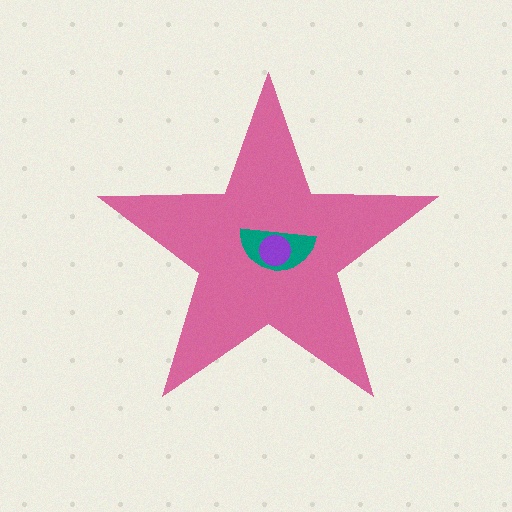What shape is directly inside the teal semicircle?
The purple circle.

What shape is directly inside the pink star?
The teal semicircle.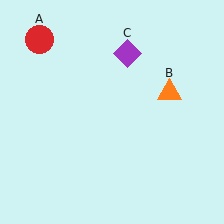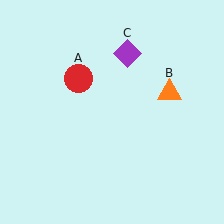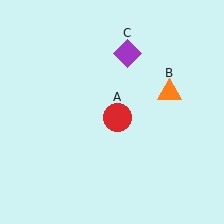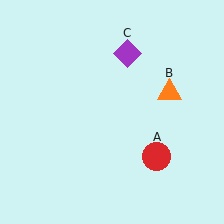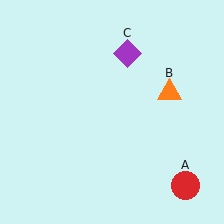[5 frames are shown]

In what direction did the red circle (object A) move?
The red circle (object A) moved down and to the right.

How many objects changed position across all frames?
1 object changed position: red circle (object A).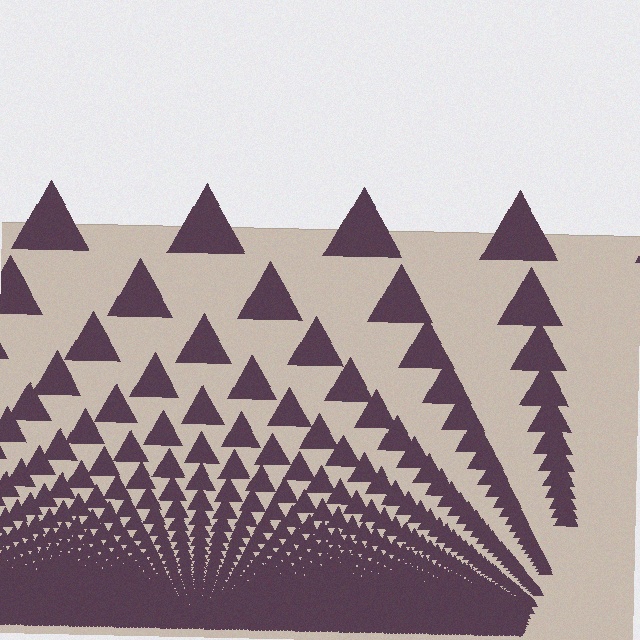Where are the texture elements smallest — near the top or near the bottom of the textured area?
Near the bottom.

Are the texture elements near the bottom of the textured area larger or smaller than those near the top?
Smaller. The gradient is inverted — elements near the bottom are smaller and denser.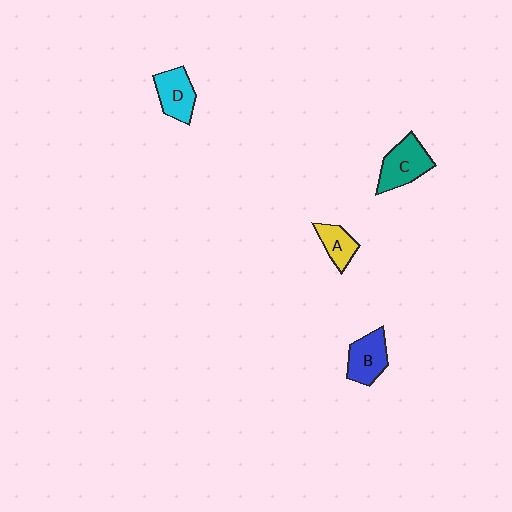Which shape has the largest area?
Shape C (teal).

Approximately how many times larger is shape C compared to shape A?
Approximately 1.7 times.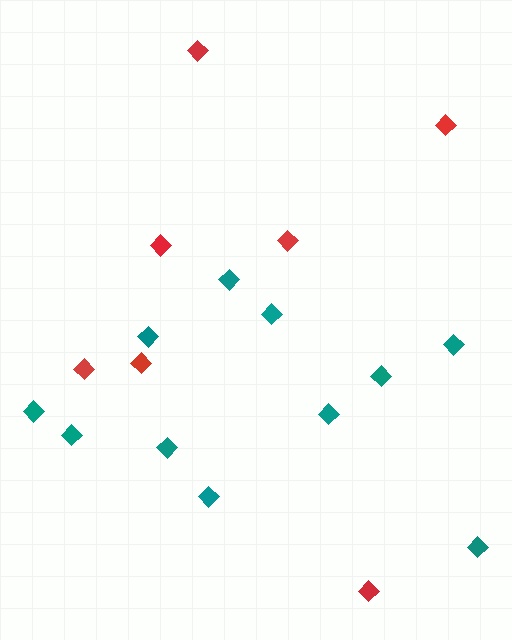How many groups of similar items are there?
There are 2 groups: one group of red diamonds (7) and one group of teal diamonds (11).